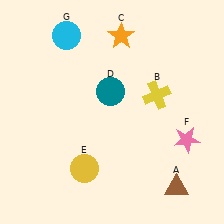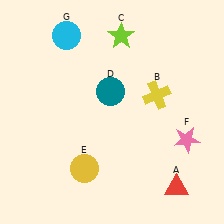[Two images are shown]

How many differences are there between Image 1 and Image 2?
There are 2 differences between the two images.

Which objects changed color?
A changed from brown to red. C changed from orange to lime.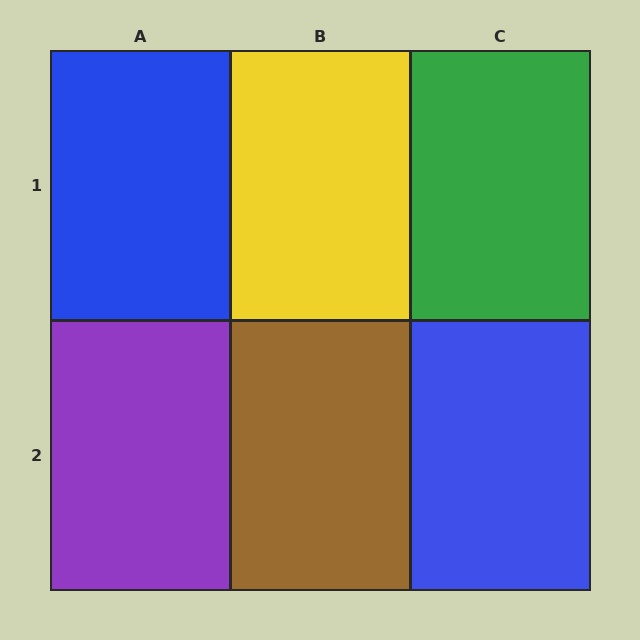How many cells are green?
1 cell is green.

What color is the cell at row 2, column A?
Purple.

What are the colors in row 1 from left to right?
Blue, yellow, green.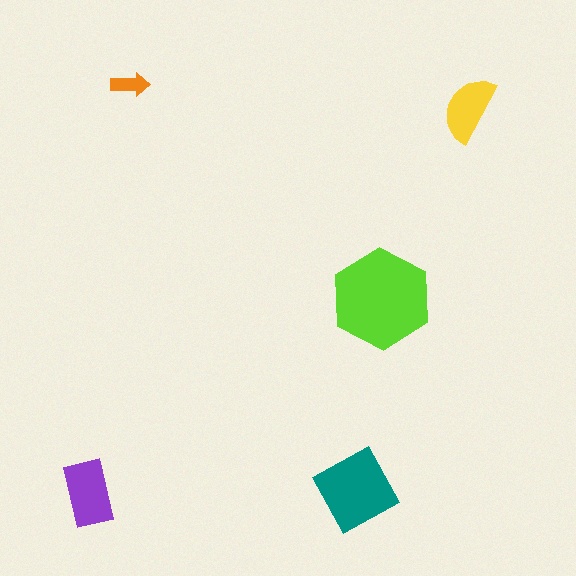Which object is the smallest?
The orange arrow.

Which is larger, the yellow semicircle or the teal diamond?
The teal diamond.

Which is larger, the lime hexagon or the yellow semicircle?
The lime hexagon.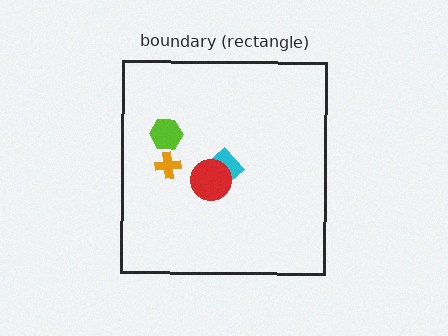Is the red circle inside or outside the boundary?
Inside.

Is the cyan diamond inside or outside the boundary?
Inside.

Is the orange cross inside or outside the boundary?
Inside.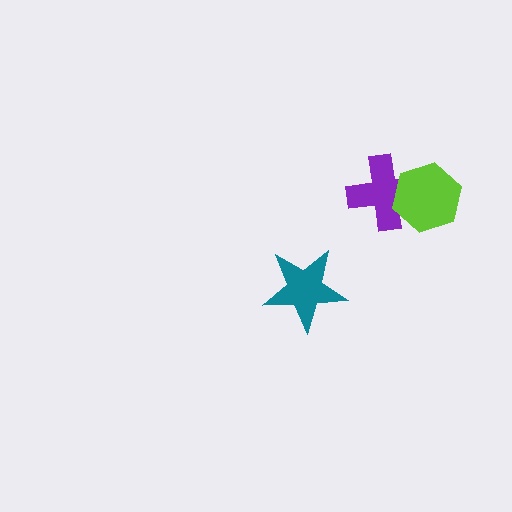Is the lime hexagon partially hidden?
No, no other shape covers it.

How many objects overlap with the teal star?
0 objects overlap with the teal star.